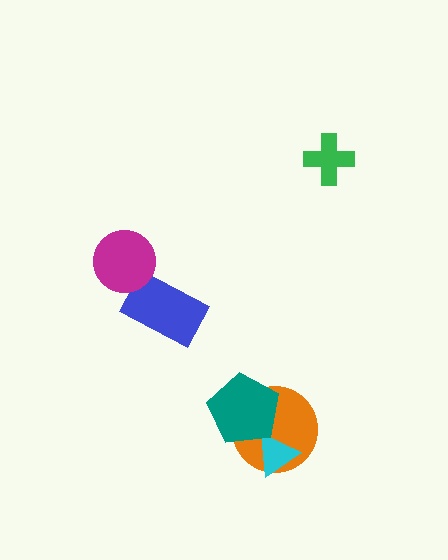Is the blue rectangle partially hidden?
Yes, it is partially covered by another shape.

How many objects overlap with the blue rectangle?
1 object overlaps with the blue rectangle.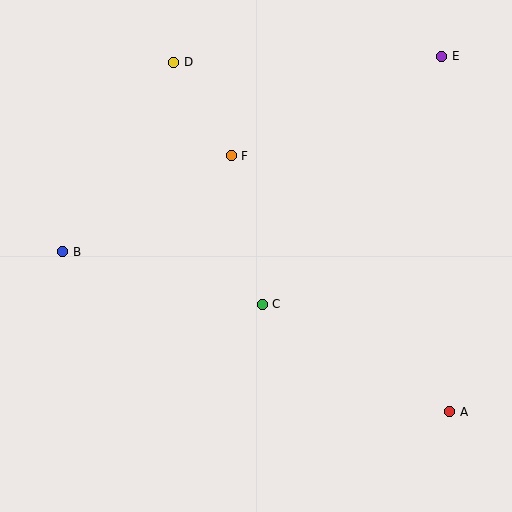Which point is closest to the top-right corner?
Point E is closest to the top-right corner.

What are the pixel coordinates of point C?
Point C is at (262, 304).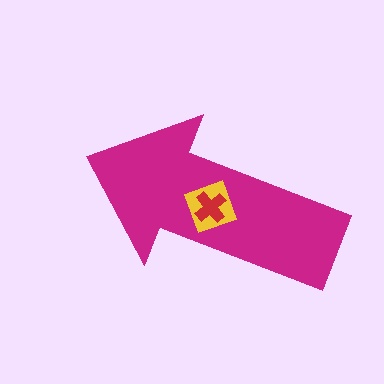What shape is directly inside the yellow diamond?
The red cross.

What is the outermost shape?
The magenta arrow.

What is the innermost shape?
The red cross.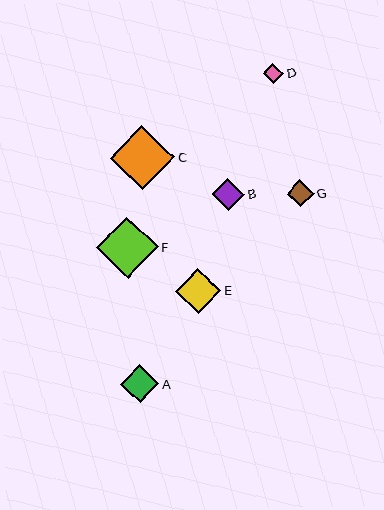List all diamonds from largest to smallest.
From largest to smallest: C, F, E, A, B, G, D.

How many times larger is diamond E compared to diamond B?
Diamond E is approximately 1.4 times the size of diamond B.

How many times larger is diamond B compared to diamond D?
Diamond B is approximately 1.6 times the size of diamond D.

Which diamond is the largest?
Diamond C is the largest with a size of approximately 64 pixels.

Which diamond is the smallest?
Diamond D is the smallest with a size of approximately 20 pixels.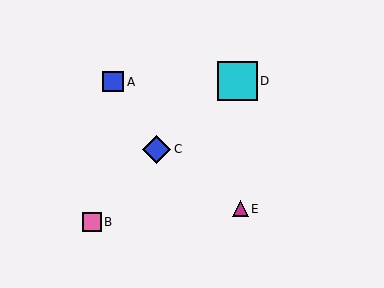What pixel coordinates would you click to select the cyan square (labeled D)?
Click at (238, 81) to select the cyan square D.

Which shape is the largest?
The cyan square (labeled D) is the largest.